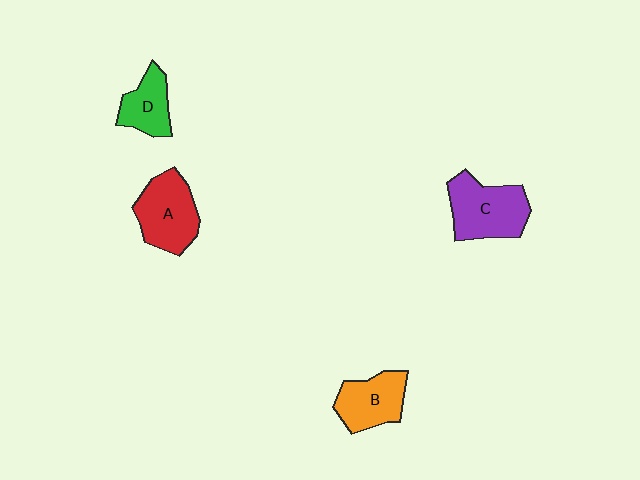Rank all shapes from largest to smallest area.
From largest to smallest: C (purple), A (red), B (orange), D (green).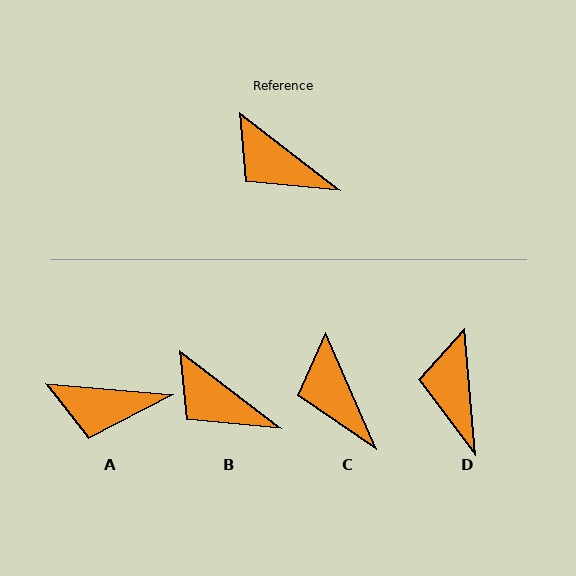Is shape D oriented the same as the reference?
No, it is off by about 48 degrees.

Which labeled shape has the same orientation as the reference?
B.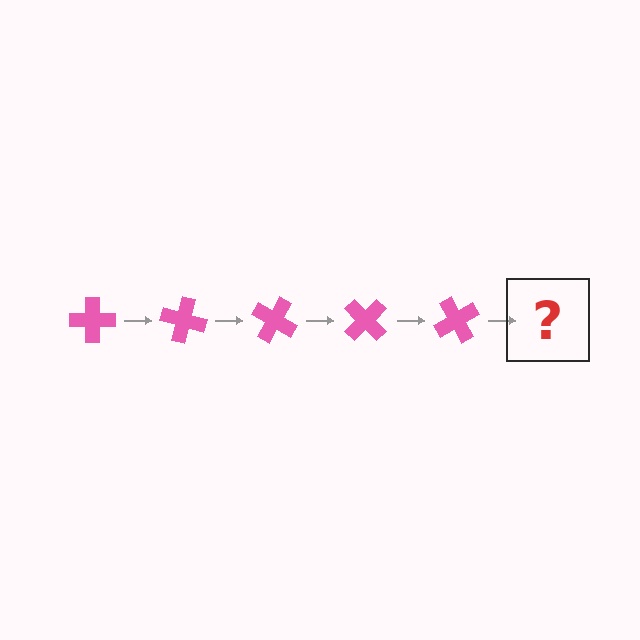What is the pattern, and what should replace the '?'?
The pattern is that the cross rotates 15 degrees each step. The '?' should be a pink cross rotated 75 degrees.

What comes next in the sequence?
The next element should be a pink cross rotated 75 degrees.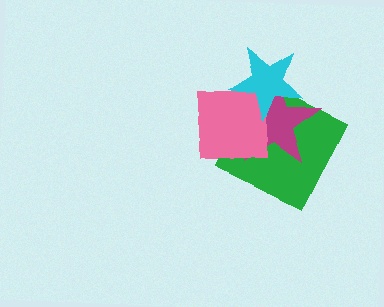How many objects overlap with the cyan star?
3 objects overlap with the cyan star.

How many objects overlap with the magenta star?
3 objects overlap with the magenta star.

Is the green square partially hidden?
Yes, it is partially covered by another shape.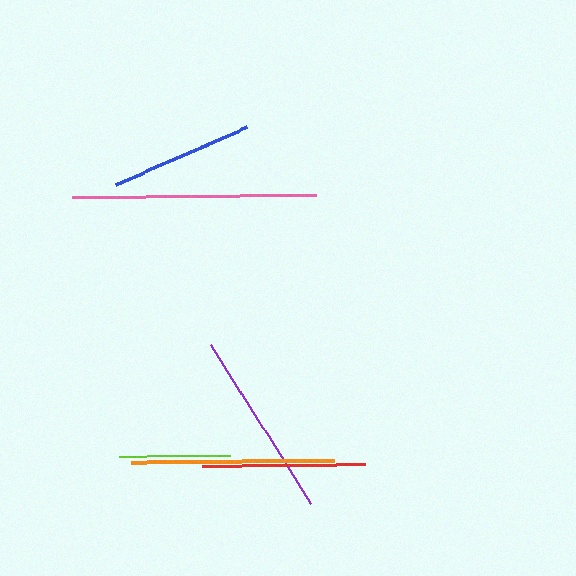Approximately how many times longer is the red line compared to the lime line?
The red line is approximately 1.5 times the length of the lime line.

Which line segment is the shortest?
The lime line is the shortest at approximately 111 pixels.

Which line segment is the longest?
The pink line is the longest at approximately 245 pixels.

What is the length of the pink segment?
The pink segment is approximately 245 pixels long.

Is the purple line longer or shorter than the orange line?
The orange line is longer than the purple line.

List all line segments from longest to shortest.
From longest to shortest: pink, orange, purple, red, blue, lime.